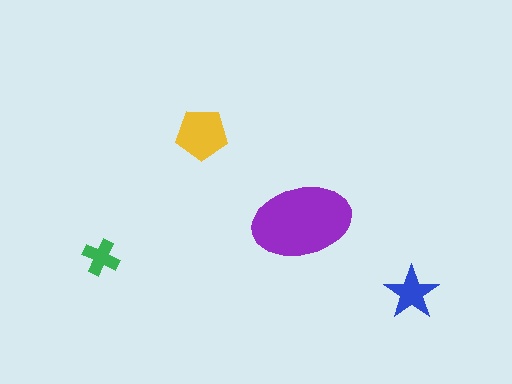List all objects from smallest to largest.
The green cross, the blue star, the yellow pentagon, the purple ellipse.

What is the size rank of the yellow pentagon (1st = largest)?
2nd.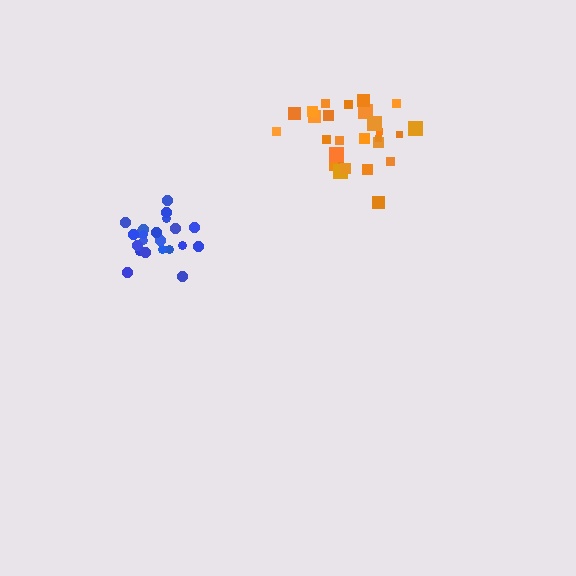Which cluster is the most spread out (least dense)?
Orange.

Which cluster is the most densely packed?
Blue.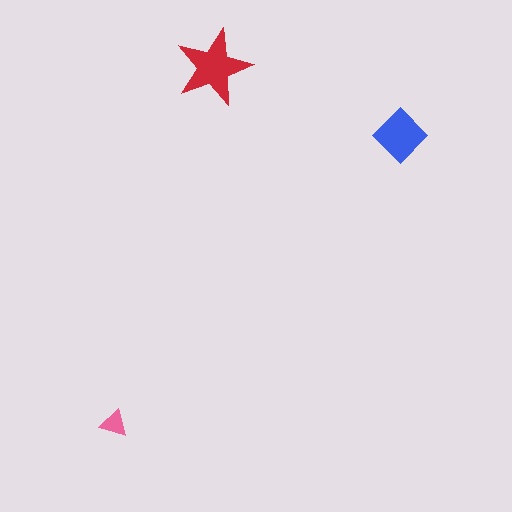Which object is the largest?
The red star.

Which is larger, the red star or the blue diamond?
The red star.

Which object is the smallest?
The pink triangle.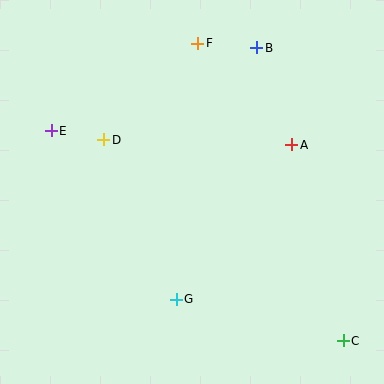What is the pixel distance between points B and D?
The distance between B and D is 178 pixels.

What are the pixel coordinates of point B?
Point B is at (257, 48).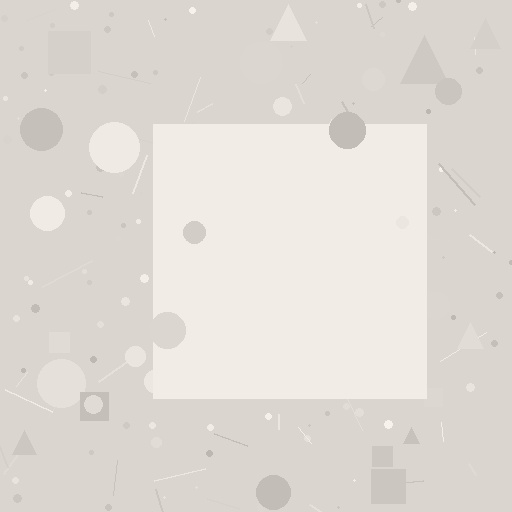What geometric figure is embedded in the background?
A square is embedded in the background.